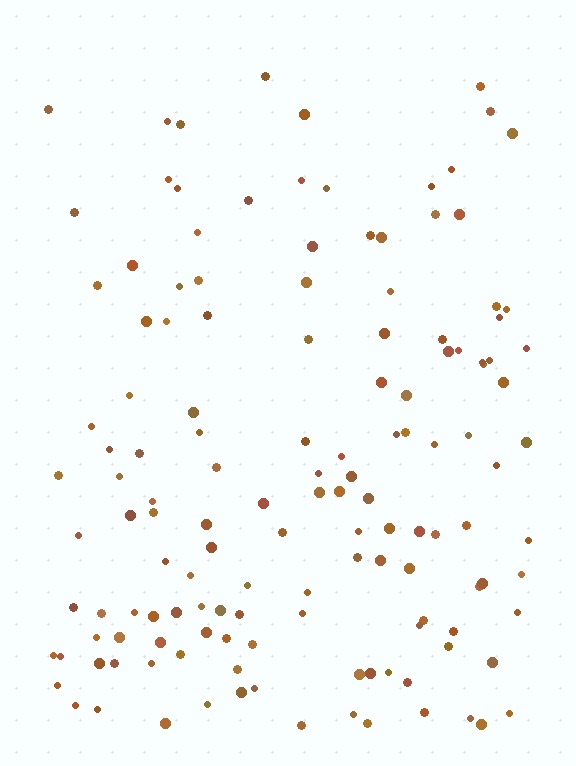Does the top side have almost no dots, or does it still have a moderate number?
Still a moderate number, just noticeably fewer than the bottom.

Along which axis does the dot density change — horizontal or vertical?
Vertical.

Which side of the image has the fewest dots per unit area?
The top.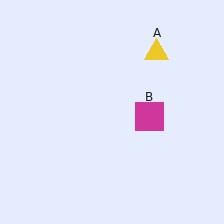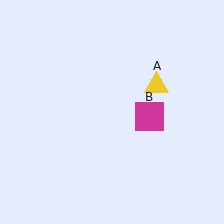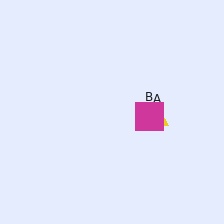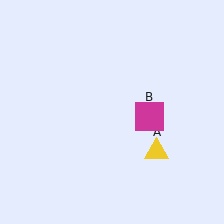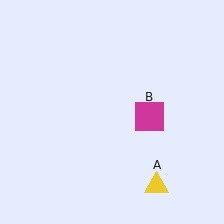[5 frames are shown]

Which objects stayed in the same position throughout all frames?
Magenta square (object B) remained stationary.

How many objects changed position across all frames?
1 object changed position: yellow triangle (object A).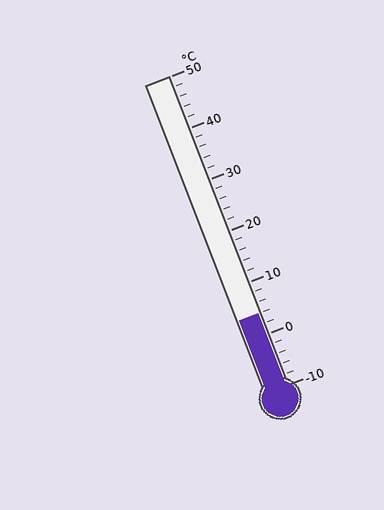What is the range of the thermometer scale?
The thermometer scale ranges from -10°C to 50°C.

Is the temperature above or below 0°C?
The temperature is above 0°C.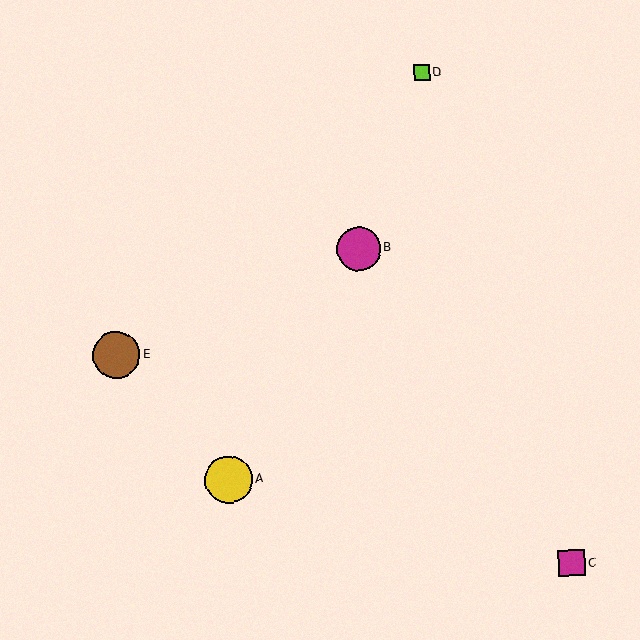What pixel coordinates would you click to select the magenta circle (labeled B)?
Click at (359, 249) to select the magenta circle B.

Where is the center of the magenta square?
The center of the magenta square is at (572, 563).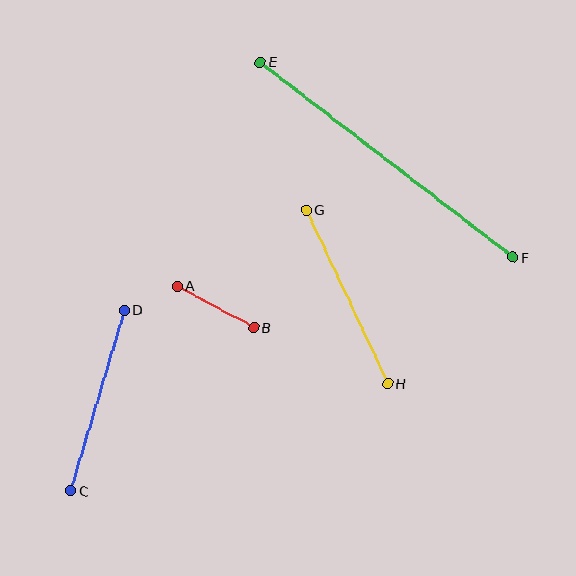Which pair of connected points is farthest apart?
Points E and F are farthest apart.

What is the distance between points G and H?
The distance is approximately 192 pixels.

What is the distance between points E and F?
The distance is approximately 319 pixels.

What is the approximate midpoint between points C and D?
The midpoint is at approximately (98, 400) pixels.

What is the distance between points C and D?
The distance is approximately 188 pixels.